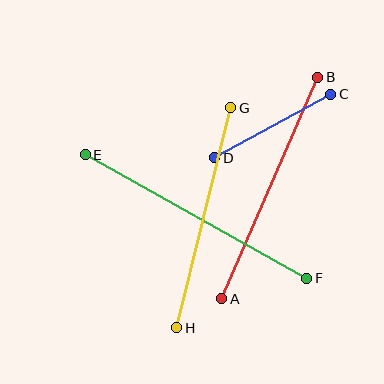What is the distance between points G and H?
The distance is approximately 227 pixels.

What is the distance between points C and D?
The distance is approximately 132 pixels.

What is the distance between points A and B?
The distance is approximately 242 pixels.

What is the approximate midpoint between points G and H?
The midpoint is at approximately (204, 218) pixels.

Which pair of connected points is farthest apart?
Points E and F are farthest apart.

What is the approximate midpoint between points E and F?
The midpoint is at approximately (196, 216) pixels.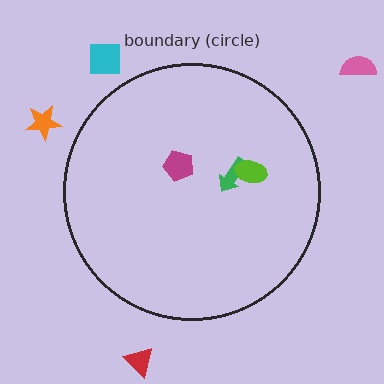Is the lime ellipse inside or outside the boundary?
Inside.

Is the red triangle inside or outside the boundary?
Outside.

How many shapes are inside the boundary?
3 inside, 4 outside.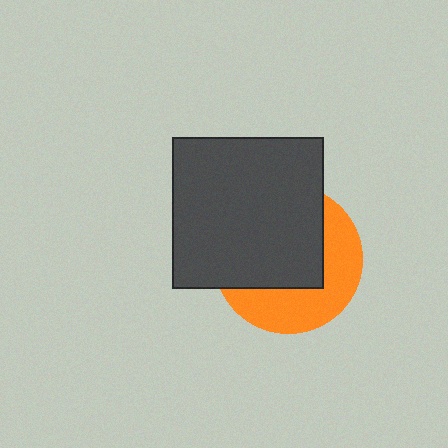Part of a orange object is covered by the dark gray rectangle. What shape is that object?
It is a circle.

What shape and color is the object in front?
The object in front is a dark gray rectangle.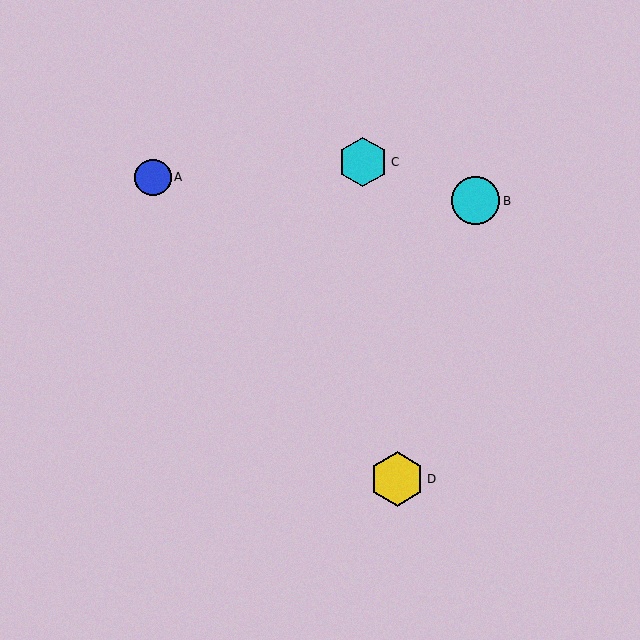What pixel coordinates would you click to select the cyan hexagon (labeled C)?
Click at (363, 162) to select the cyan hexagon C.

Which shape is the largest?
The yellow hexagon (labeled D) is the largest.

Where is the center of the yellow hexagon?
The center of the yellow hexagon is at (397, 479).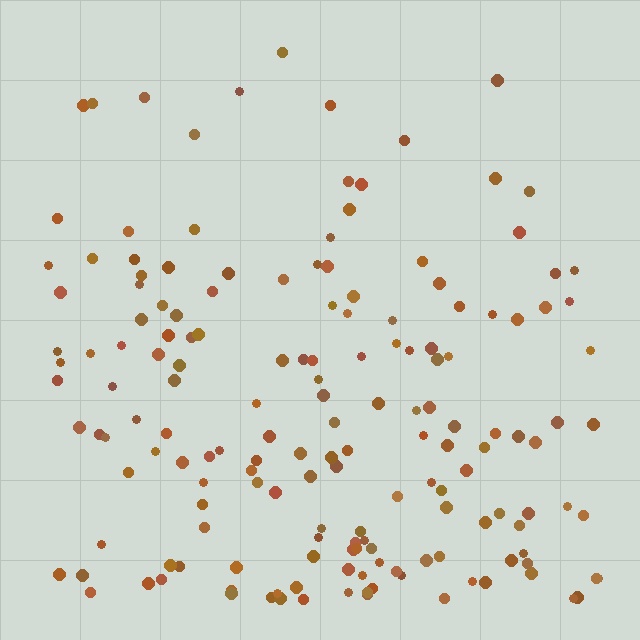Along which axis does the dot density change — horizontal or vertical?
Vertical.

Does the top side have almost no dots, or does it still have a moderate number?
Still a moderate number, just noticeably fewer than the bottom.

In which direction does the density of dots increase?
From top to bottom, with the bottom side densest.